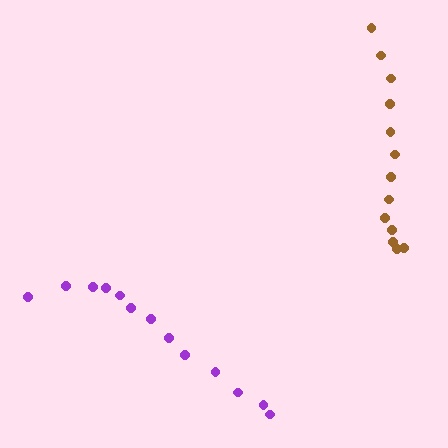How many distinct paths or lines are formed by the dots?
There are 2 distinct paths.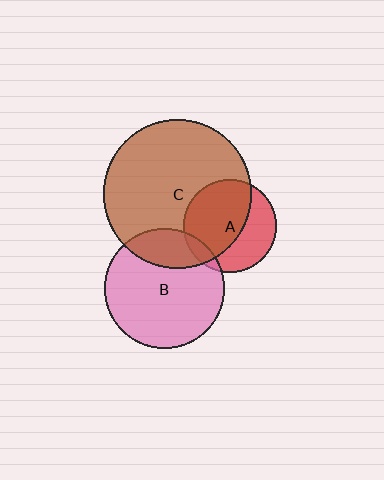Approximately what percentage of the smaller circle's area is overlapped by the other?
Approximately 10%.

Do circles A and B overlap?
Yes.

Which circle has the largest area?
Circle C (brown).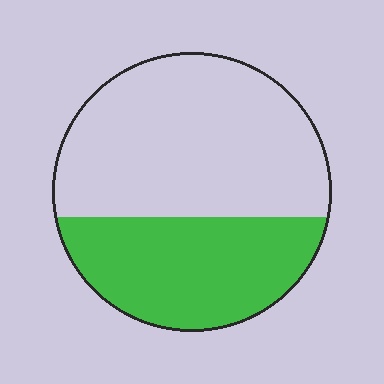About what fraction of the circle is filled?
About three eighths (3/8).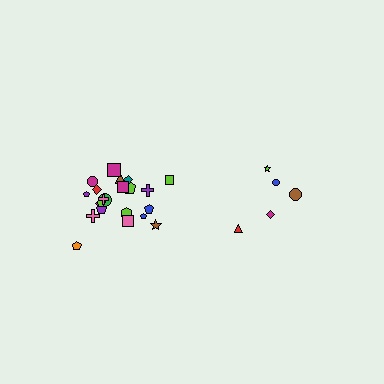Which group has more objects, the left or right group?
The left group.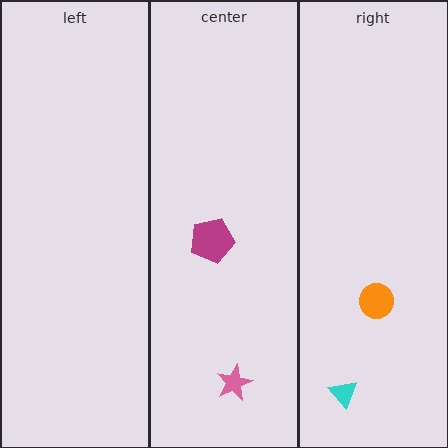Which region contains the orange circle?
The right region.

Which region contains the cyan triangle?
The right region.